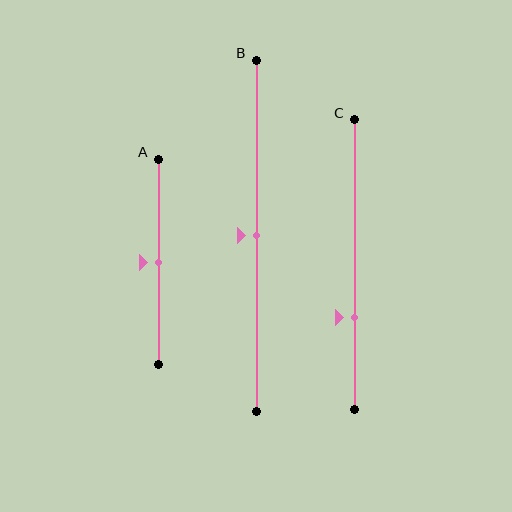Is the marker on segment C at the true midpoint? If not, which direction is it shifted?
No, the marker on segment C is shifted downward by about 18% of the segment length.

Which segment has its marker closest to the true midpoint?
Segment A has its marker closest to the true midpoint.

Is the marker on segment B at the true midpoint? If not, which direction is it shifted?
Yes, the marker on segment B is at the true midpoint.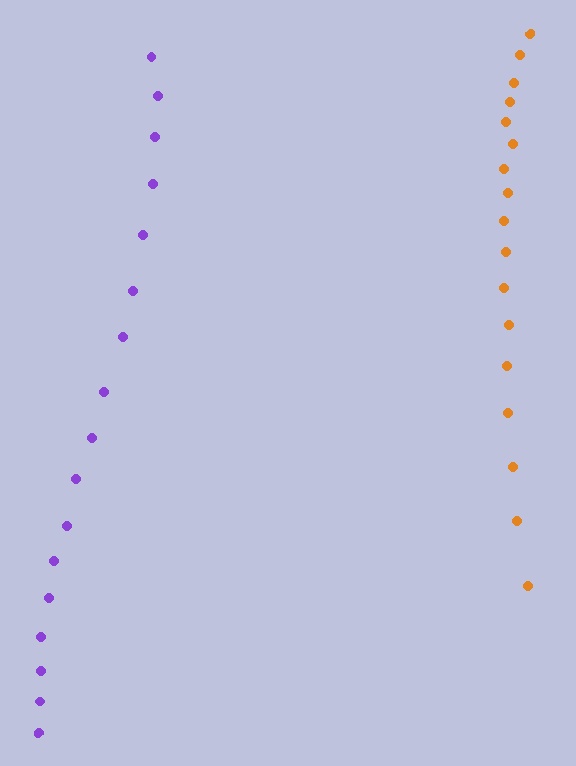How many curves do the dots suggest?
There are 2 distinct paths.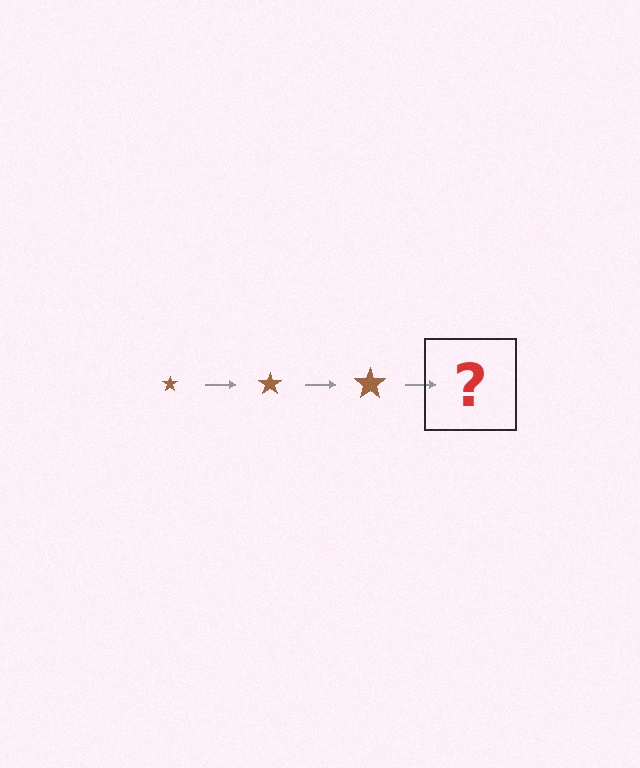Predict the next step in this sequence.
The next step is a brown star, larger than the previous one.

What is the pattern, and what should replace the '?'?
The pattern is that the star gets progressively larger each step. The '?' should be a brown star, larger than the previous one.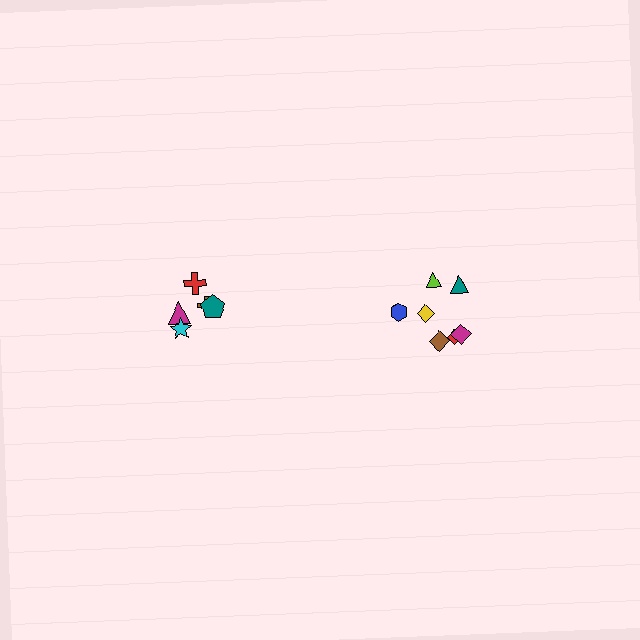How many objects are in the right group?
There are 7 objects.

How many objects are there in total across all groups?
There are 12 objects.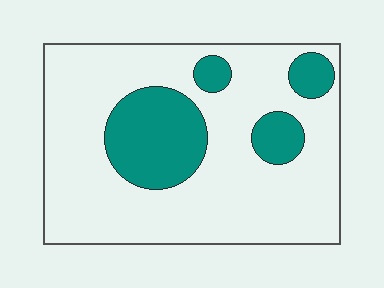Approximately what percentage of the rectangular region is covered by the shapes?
Approximately 25%.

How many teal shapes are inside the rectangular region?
4.